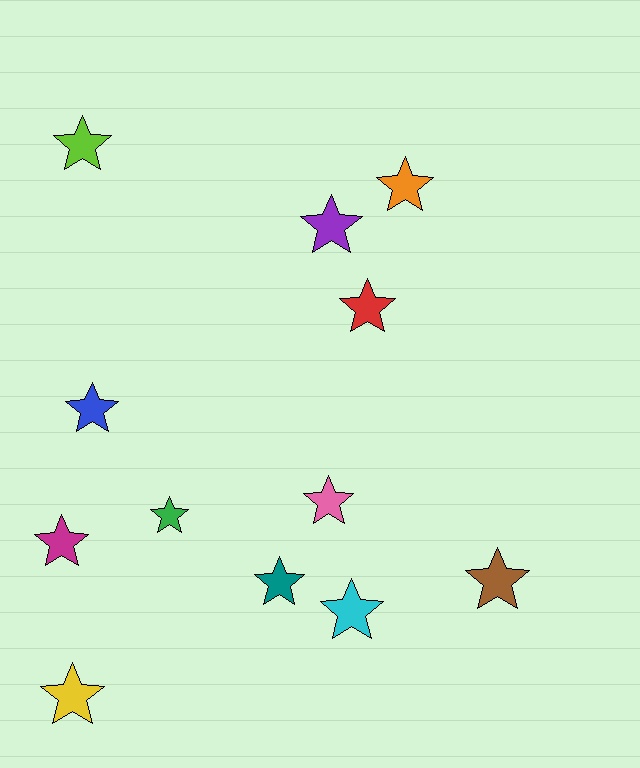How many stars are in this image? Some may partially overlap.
There are 12 stars.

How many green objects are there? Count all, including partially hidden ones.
There is 1 green object.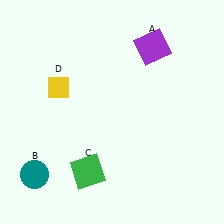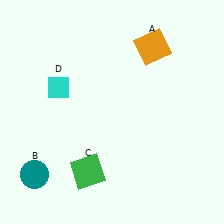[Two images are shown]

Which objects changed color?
A changed from purple to orange. D changed from yellow to cyan.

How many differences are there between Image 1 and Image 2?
There are 2 differences between the two images.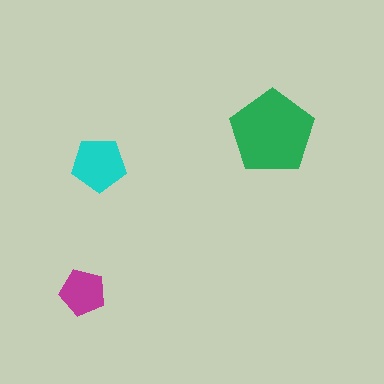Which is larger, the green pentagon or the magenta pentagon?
The green one.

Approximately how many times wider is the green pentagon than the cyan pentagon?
About 1.5 times wider.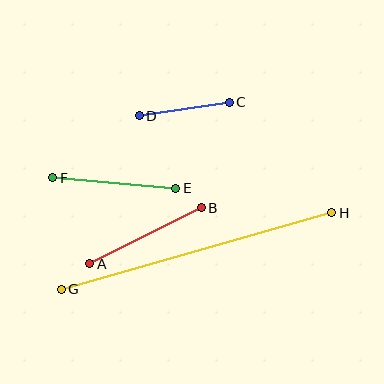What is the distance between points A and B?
The distance is approximately 125 pixels.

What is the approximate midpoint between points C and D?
The midpoint is at approximately (184, 109) pixels.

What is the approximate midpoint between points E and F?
The midpoint is at approximately (114, 183) pixels.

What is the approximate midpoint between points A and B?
The midpoint is at approximately (145, 236) pixels.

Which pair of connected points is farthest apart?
Points G and H are farthest apart.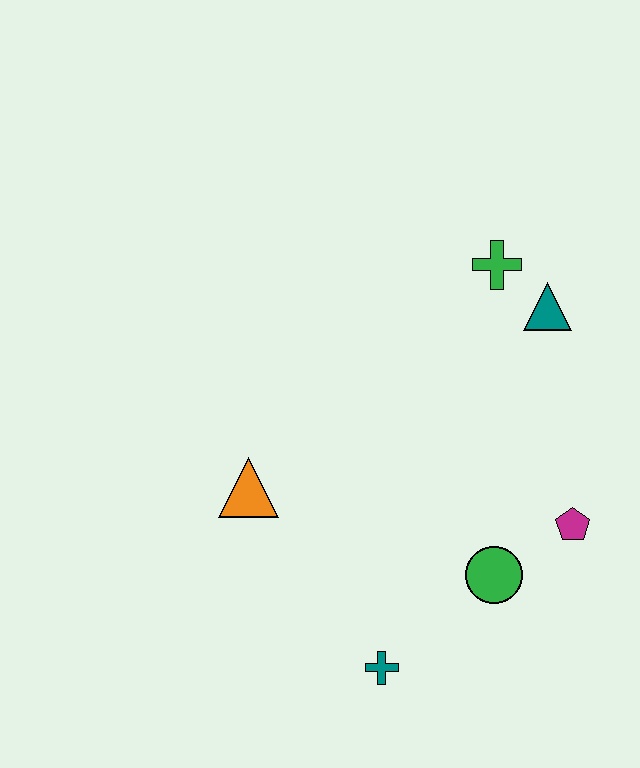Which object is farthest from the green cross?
The teal cross is farthest from the green cross.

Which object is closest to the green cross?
The teal triangle is closest to the green cross.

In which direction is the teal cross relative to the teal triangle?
The teal cross is below the teal triangle.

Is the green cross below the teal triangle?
No